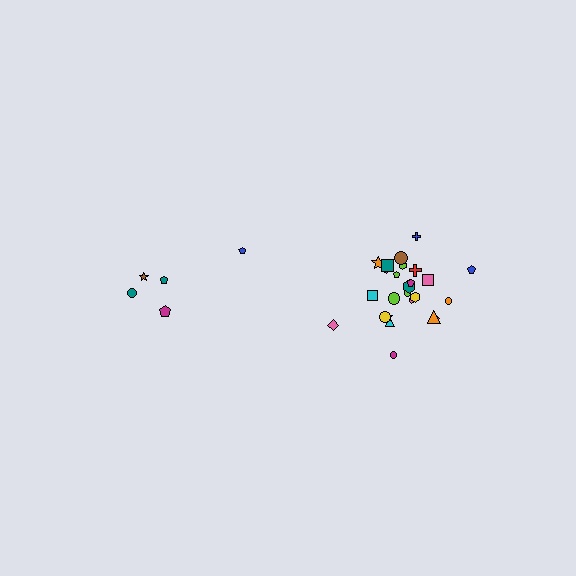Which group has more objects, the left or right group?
The right group.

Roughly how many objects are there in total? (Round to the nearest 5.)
Roughly 30 objects in total.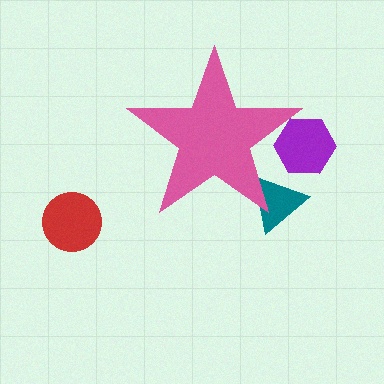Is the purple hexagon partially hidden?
Yes, the purple hexagon is partially hidden behind the pink star.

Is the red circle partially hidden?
No, the red circle is fully visible.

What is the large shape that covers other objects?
A pink star.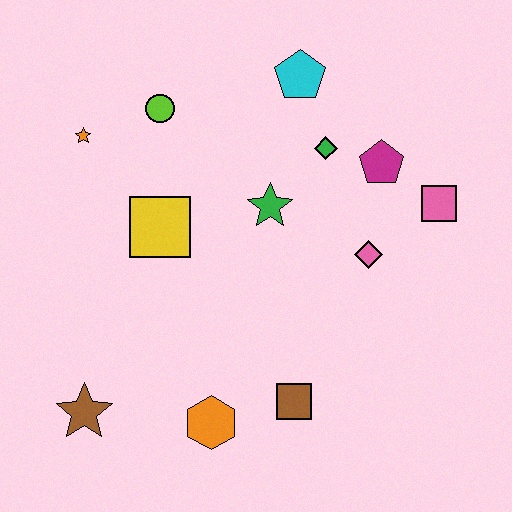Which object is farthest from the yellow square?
The pink square is farthest from the yellow square.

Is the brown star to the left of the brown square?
Yes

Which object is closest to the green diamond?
The magenta pentagon is closest to the green diamond.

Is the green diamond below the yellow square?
No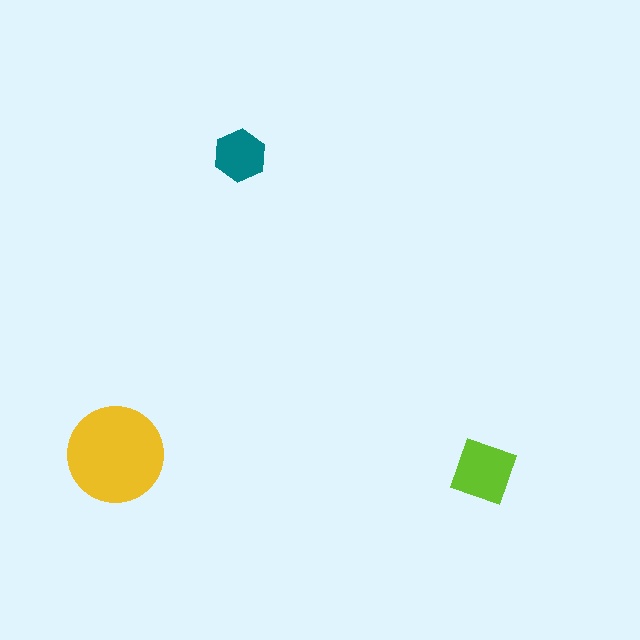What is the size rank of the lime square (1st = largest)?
2nd.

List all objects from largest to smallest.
The yellow circle, the lime square, the teal hexagon.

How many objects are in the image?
There are 3 objects in the image.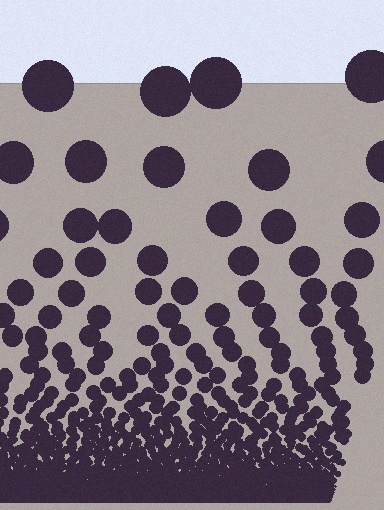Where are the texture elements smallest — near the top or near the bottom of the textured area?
Near the bottom.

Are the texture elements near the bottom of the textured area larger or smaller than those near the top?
Smaller. The gradient is inverted — elements near the bottom are smaller and denser.